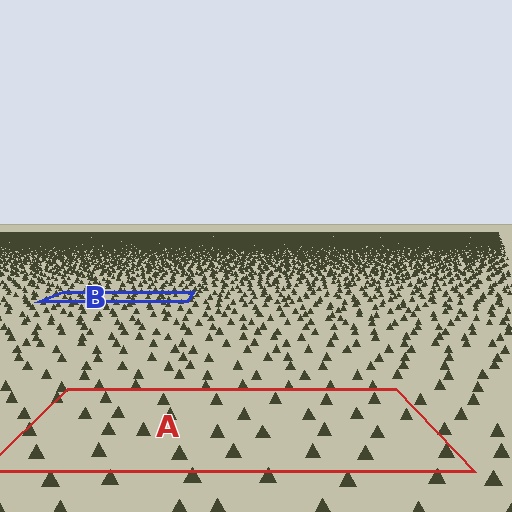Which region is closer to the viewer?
Region A is closer. The texture elements there are larger and more spread out.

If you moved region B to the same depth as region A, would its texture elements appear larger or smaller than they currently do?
They would appear larger. At a closer depth, the same texture elements are projected at a bigger on-screen size.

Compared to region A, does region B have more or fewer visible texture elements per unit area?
Region B has more texture elements per unit area — they are packed more densely because it is farther away.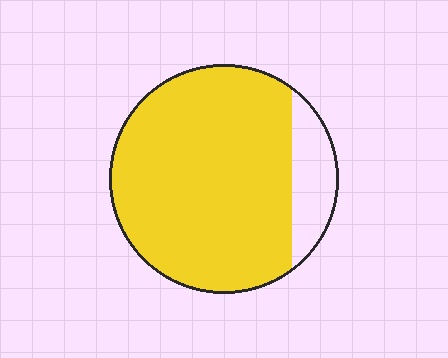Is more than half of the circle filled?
Yes.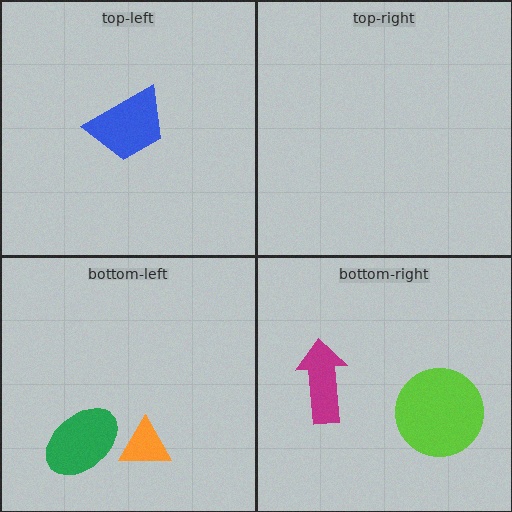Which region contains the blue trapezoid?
The top-left region.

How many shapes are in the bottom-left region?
2.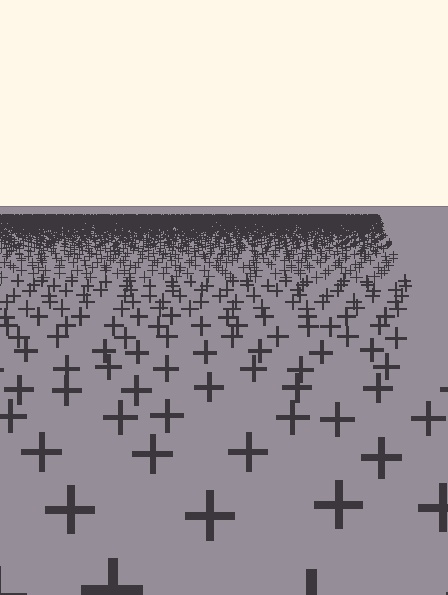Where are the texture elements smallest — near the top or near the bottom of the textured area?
Near the top.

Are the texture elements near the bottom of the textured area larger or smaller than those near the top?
Larger. Near the bottom, elements are closer to the viewer and appear at a bigger on-screen size.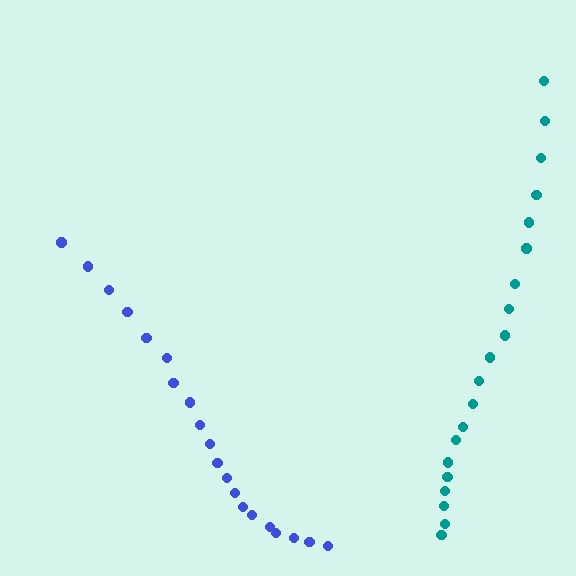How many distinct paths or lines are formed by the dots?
There are 2 distinct paths.